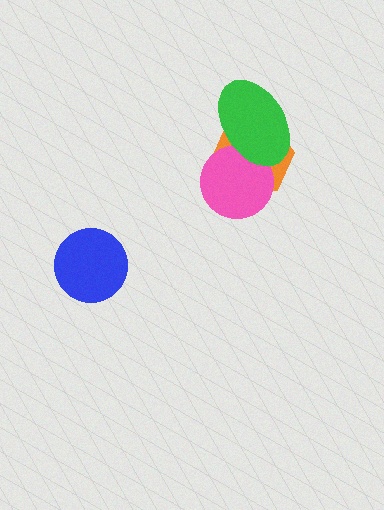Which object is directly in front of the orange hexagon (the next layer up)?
The pink circle is directly in front of the orange hexagon.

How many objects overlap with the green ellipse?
2 objects overlap with the green ellipse.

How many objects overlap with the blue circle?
0 objects overlap with the blue circle.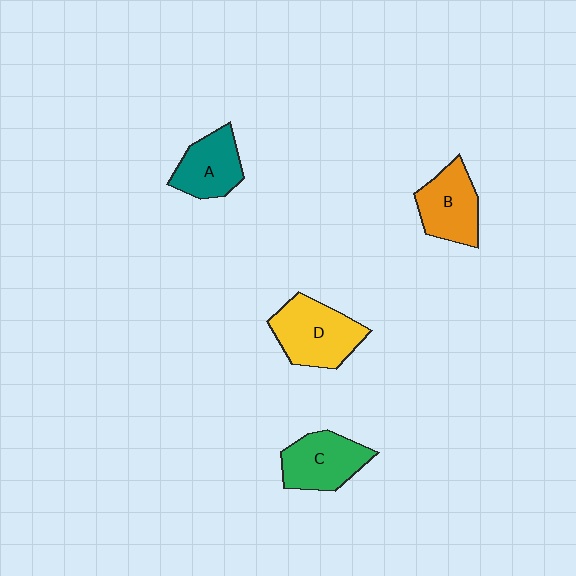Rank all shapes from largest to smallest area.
From largest to smallest: D (yellow), C (green), B (orange), A (teal).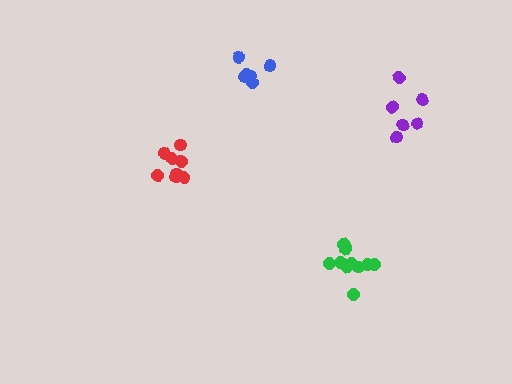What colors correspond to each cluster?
The clusters are colored: blue, red, purple, green.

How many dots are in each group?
Group 1: 6 dots, Group 2: 8 dots, Group 3: 6 dots, Group 4: 11 dots (31 total).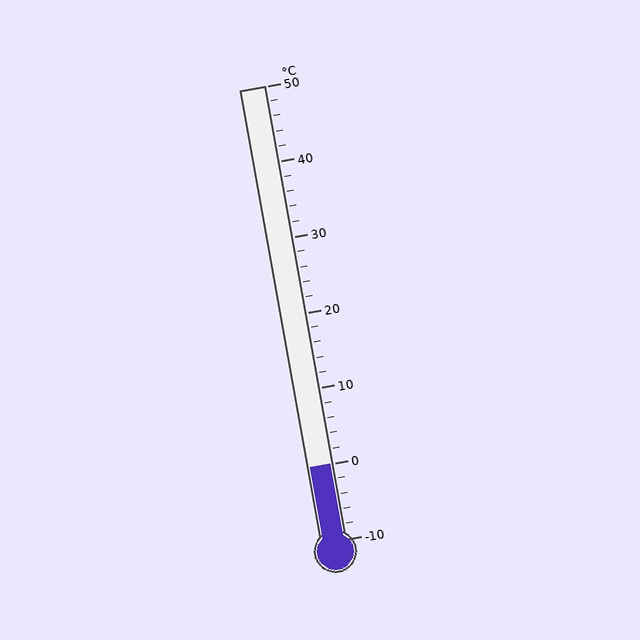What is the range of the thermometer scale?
The thermometer scale ranges from -10°C to 50°C.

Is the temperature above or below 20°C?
The temperature is below 20°C.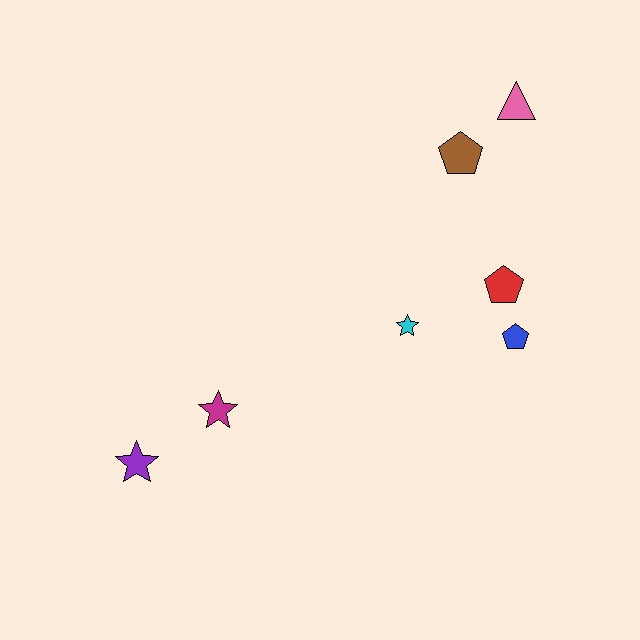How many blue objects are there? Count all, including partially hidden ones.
There is 1 blue object.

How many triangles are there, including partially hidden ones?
There is 1 triangle.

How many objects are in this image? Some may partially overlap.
There are 7 objects.